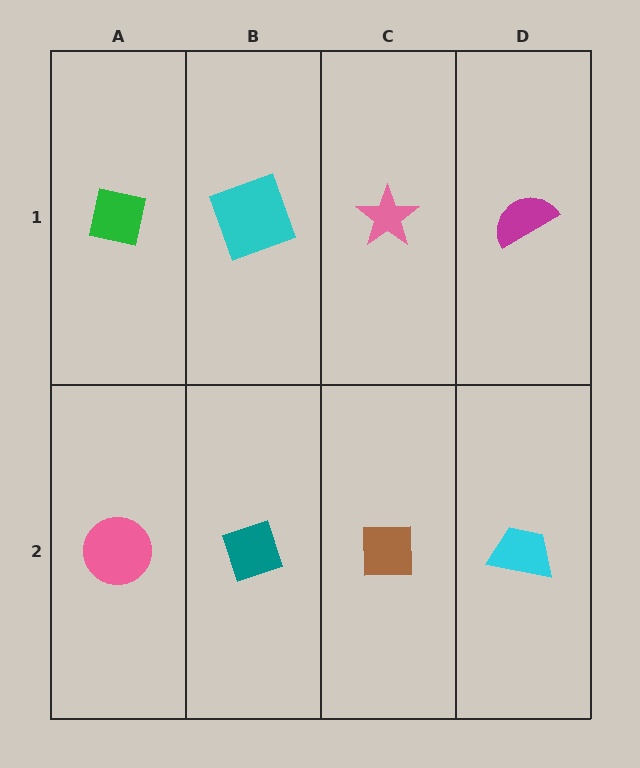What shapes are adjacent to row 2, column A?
A green square (row 1, column A), a teal diamond (row 2, column B).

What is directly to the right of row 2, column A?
A teal diamond.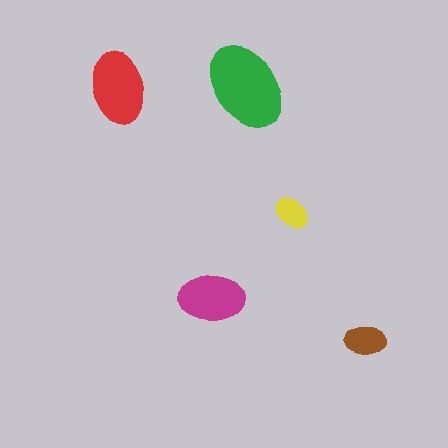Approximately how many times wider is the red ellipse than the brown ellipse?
About 2 times wider.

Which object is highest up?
The green ellipse is topmost.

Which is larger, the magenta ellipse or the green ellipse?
The green one.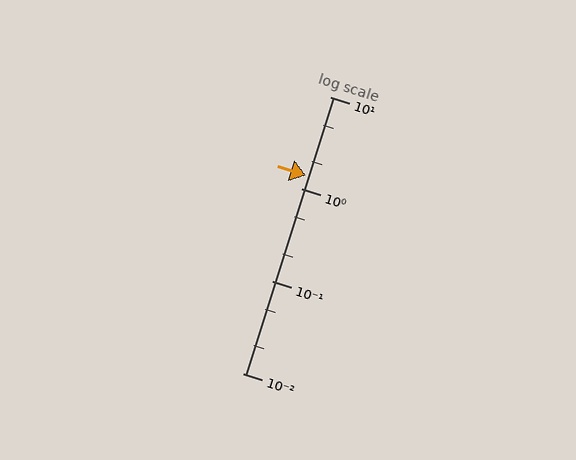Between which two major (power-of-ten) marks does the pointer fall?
The pointer is between 1 and 10.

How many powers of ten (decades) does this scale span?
The scale spans 3 decades, from 0.01 to 10.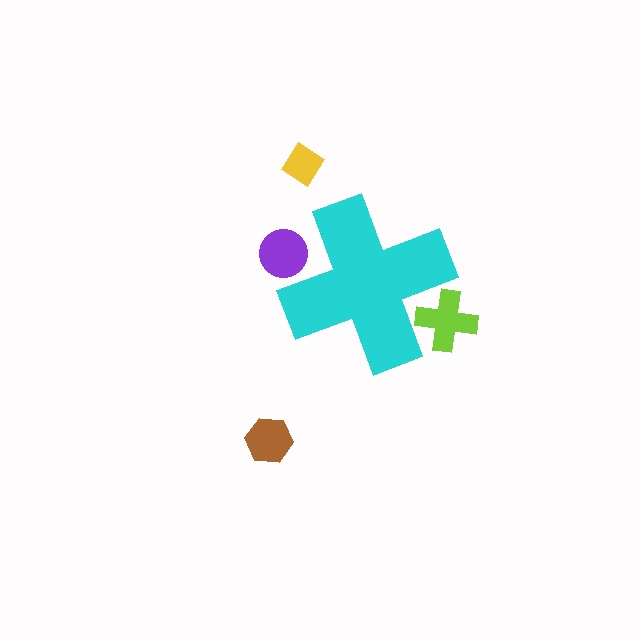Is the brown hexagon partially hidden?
No, the brown hexagon is fully visible.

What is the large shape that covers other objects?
A cyan cross.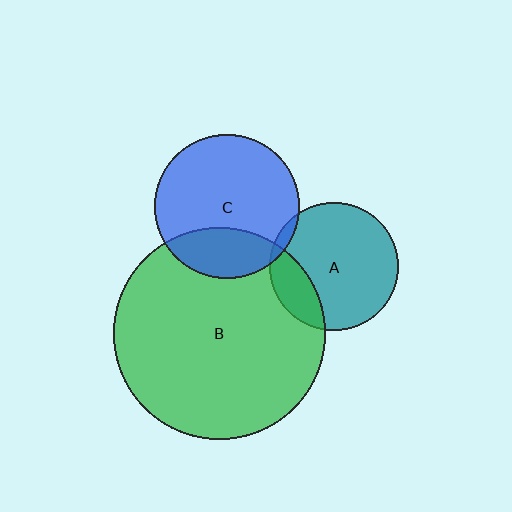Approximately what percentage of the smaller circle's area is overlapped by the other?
Approximately 5%.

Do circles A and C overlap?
Yes.